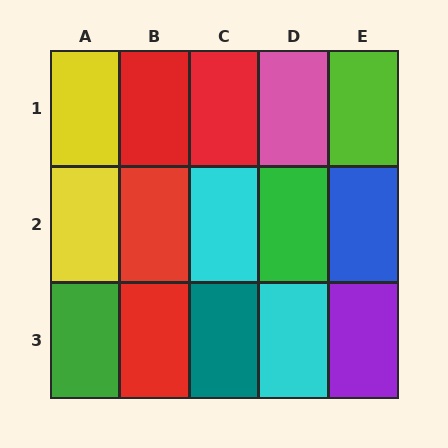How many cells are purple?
1 cell is purple.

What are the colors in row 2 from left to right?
Yellow, red, cyan, green, blue.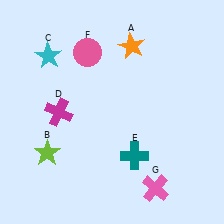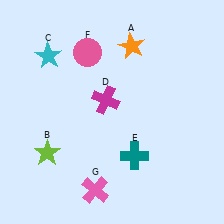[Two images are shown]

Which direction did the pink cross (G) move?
The pink cross (G) moved left.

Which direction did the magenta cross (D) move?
The magenta cross (D) moved right.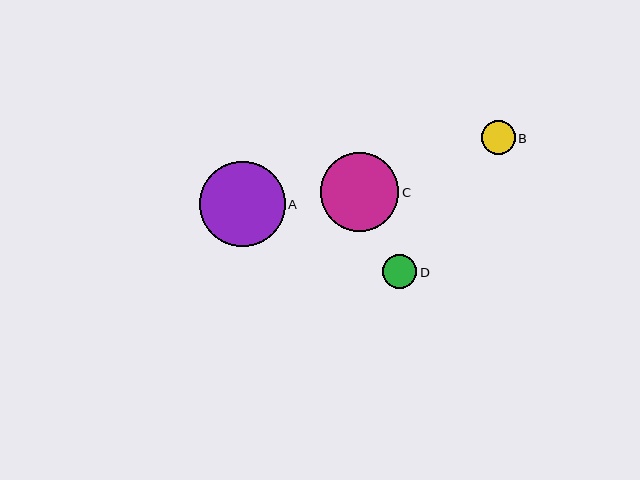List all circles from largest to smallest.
From largest to smallest: A, C, D, B.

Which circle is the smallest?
Circle B is the smallest with a size of approximately 34 pixels.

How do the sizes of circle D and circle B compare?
Circle D and circle B are approximately the same size.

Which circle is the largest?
Circle A is the largest with a size of approximately 85 pixels.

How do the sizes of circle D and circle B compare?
Circle D and circle B are approximately the same size.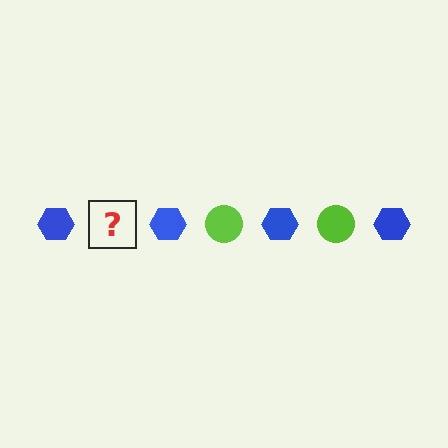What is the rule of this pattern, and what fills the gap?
The rule is that the pattern alternates between blue hexagon and lime circle. The gap should be filled with a lime circle.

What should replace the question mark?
The question mark should be replaced with a lime circle.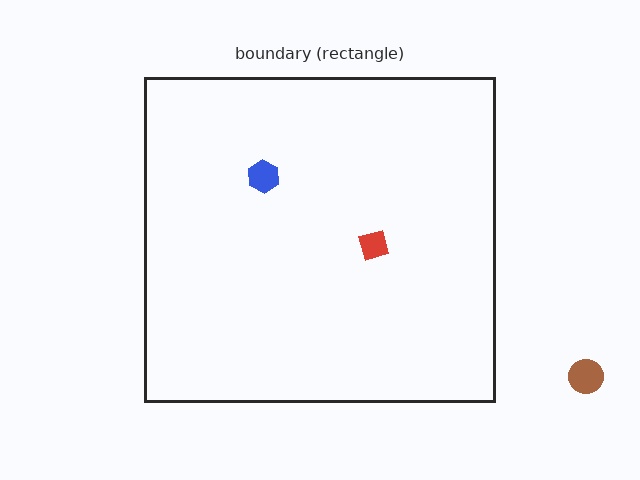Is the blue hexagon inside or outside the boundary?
Inside.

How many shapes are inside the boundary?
2 inside, 1 outside.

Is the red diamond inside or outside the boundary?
Inside.